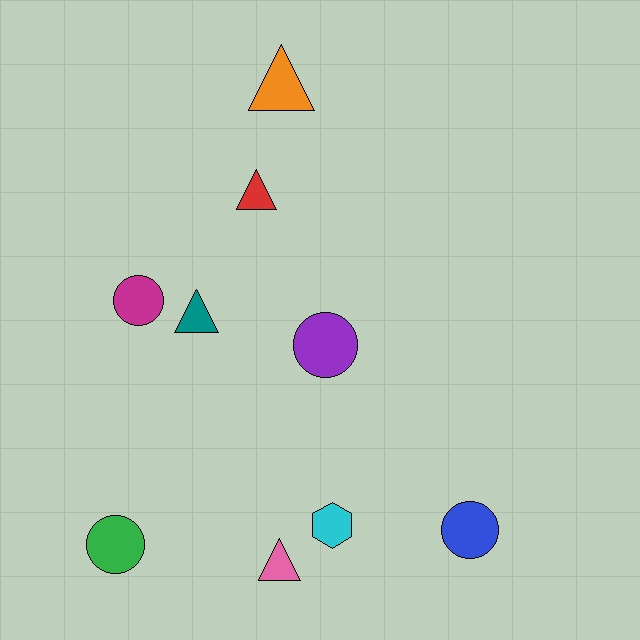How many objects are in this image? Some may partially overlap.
There are 9 objects.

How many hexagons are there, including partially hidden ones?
There is 1 hexagon.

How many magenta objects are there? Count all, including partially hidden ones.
There is 1 magenta object.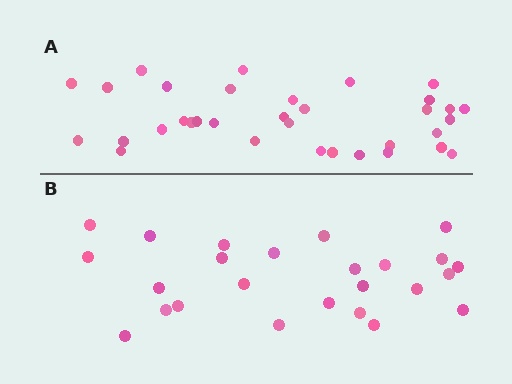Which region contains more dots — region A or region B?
Region A (the top region) has more dots.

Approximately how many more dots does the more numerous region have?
Region A has roughly 8 or so more dots than region B.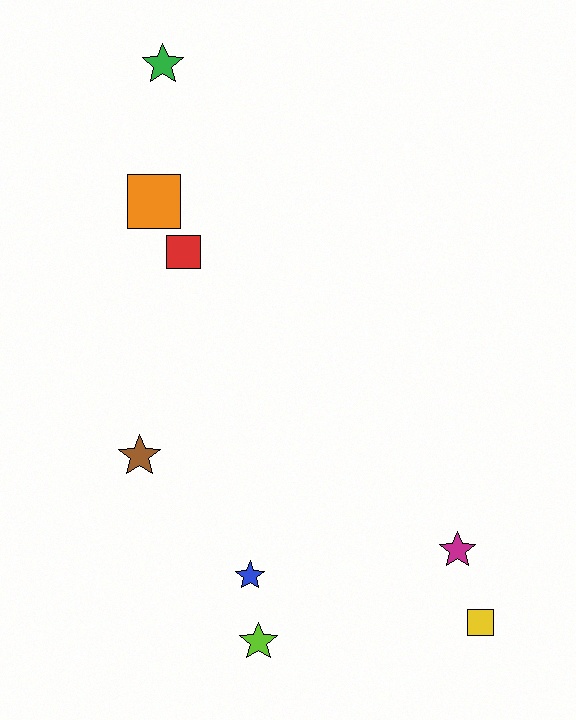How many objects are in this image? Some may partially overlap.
There are 8 objects.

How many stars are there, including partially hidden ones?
There are 5 stars.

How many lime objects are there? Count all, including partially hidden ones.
There is 1 lime object.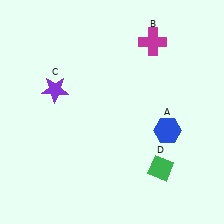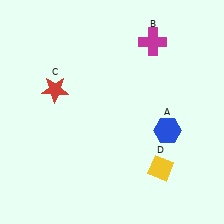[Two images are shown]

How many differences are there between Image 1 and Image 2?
There are 2 differences between the two images.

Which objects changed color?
C changed from purple to red. D changed from green to yellow.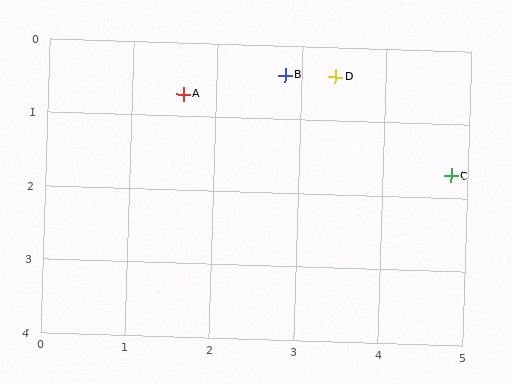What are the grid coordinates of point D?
Point D is at approximately (3.4, 0.4).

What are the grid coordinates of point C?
Point C is at approximately (4.8, 1.7).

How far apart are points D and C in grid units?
Points D and C are about 1.9 grid units apart.